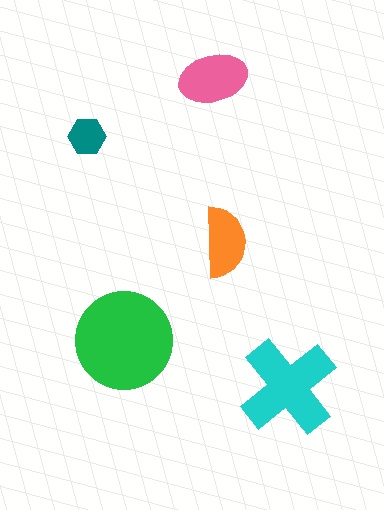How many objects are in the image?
There are 5 objects in the image.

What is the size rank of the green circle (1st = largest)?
1st.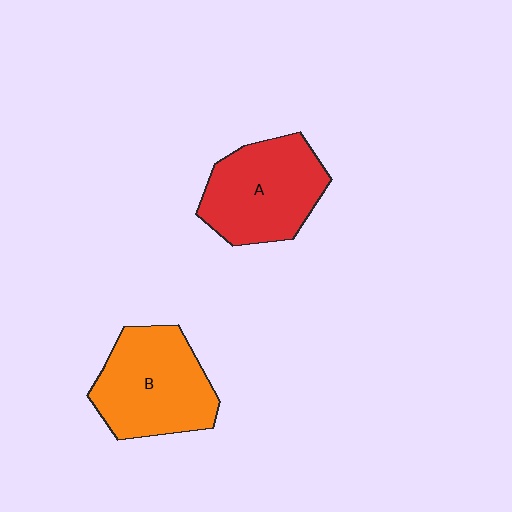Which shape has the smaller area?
Shape A (red).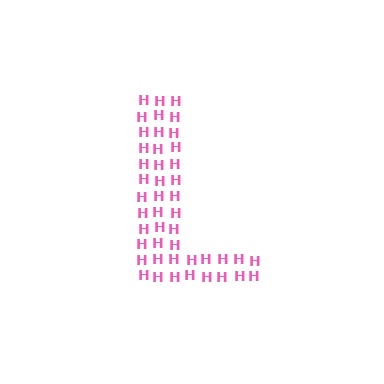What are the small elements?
The small elements are letter H's.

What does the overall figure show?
The overall figure shows the letter L.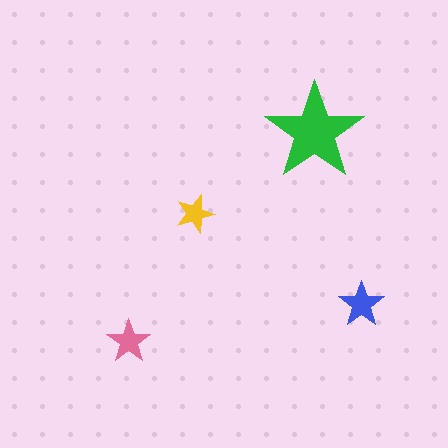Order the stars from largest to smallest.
the green one, the blue one, the pink one, the yellow one.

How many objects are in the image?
There are 4 objects in the image.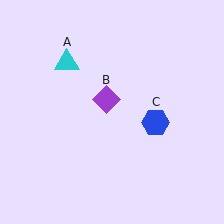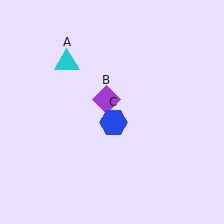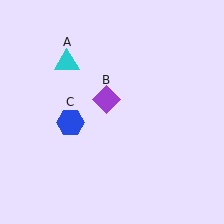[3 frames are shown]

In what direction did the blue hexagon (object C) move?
The blue hexagon (object C) moved left.